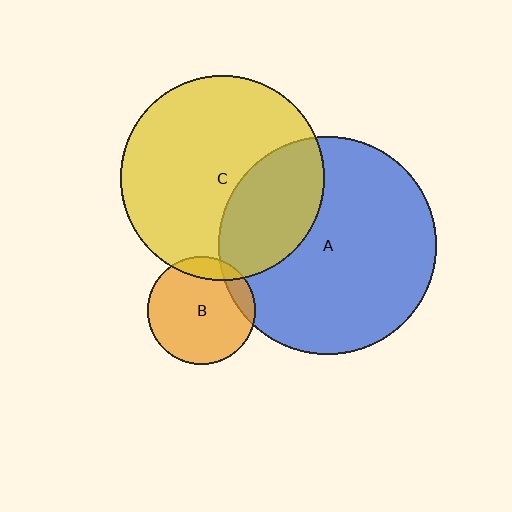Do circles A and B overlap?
Yes.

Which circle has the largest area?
Circle A (blue).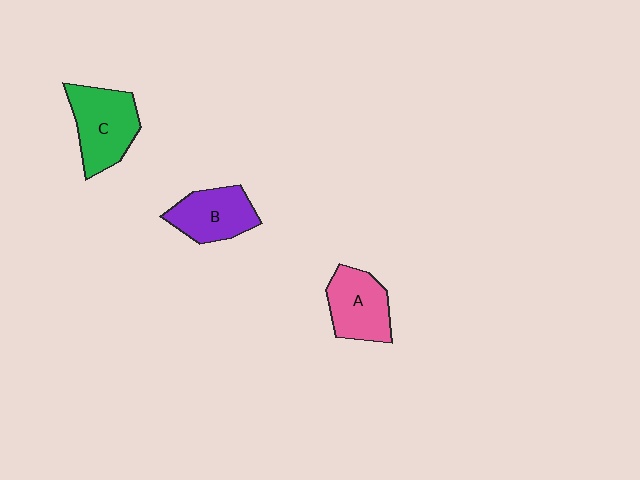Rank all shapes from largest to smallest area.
From largest to smallest: C (green), A (pink), B (purple).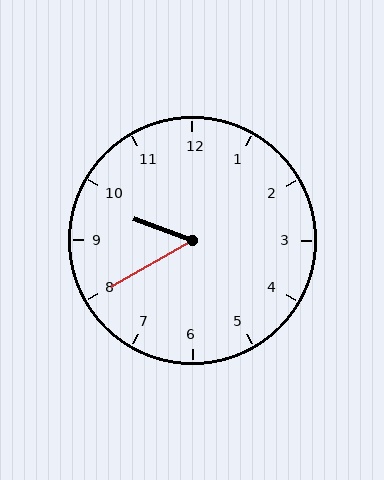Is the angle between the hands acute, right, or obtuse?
It is acute.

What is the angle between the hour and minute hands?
Approximately 50 degrees.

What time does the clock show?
9:40.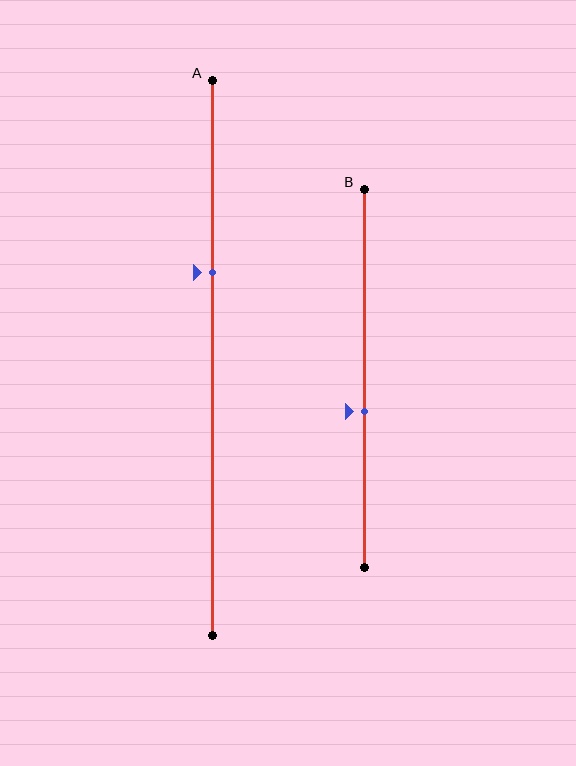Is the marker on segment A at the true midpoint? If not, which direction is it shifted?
No, the marker on segment A is shifted upward by about 15% of the segment length.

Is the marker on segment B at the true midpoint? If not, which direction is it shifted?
No, the marker on segment B is shifted downward by about 9% of the segment length.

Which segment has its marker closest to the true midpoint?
Segment B has its marker closest to the true midpoint.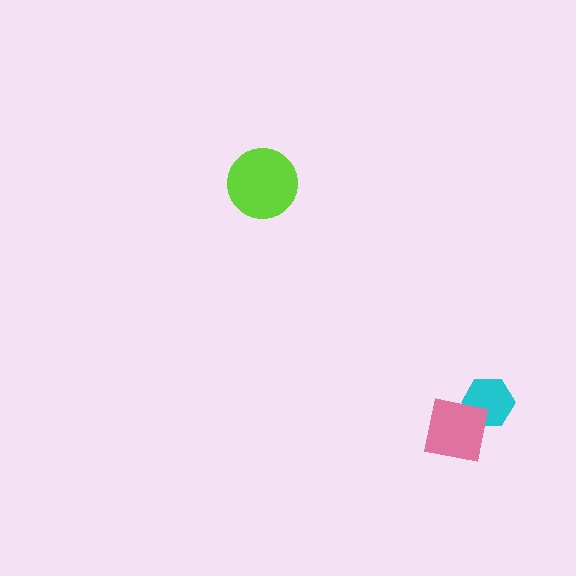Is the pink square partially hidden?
No, no other shape covers it.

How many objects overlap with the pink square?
1 object overlaps with the pink square.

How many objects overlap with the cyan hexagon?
1 object overlaps with the cyan hexagon.